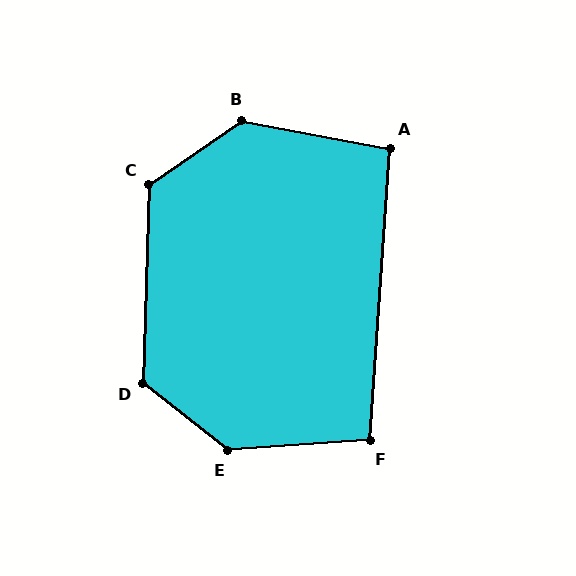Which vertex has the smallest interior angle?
A, at approximately 96 degrees.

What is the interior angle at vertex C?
Approximately 126 degrees (obtuse).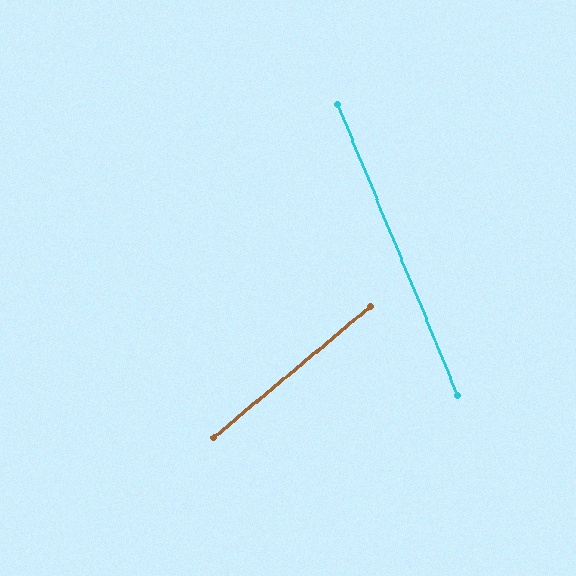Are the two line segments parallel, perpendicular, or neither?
Neither parallel nor perpendicular — they differ by about 72°.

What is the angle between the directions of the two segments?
Approximately 72 degrees.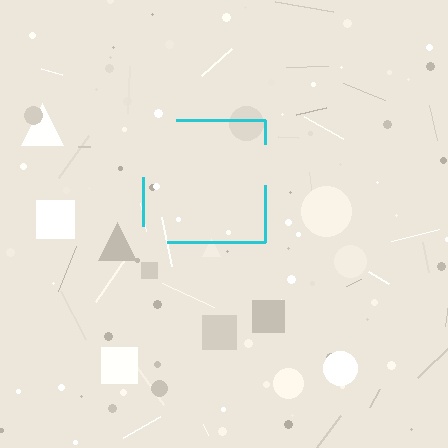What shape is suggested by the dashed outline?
The dashed outline suggests a square.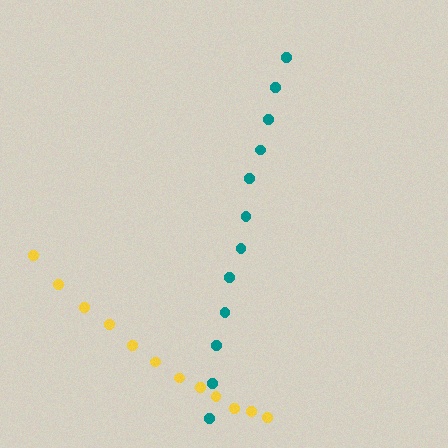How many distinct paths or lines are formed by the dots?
There are 2 distinct paths.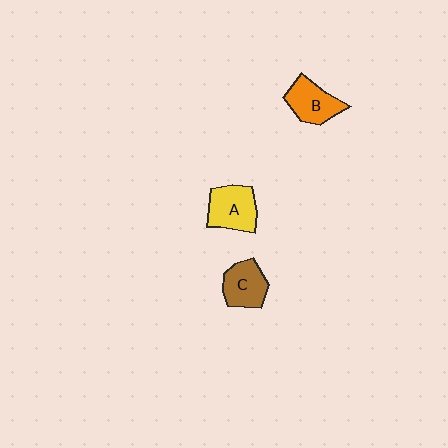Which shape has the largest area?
Shape A (yellow).